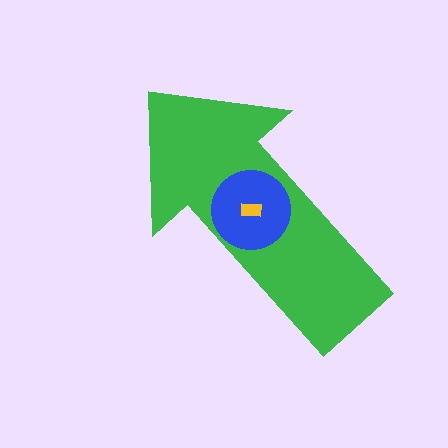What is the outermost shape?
The green arrow.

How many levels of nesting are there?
3.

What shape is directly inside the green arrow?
The blue circle.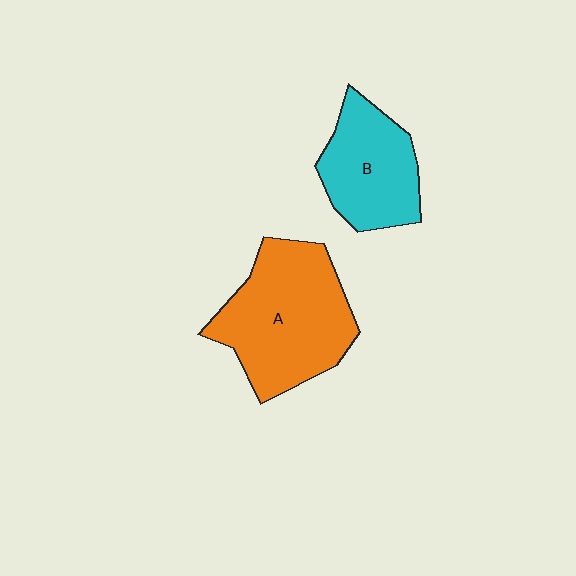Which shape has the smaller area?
Shape B (cyan).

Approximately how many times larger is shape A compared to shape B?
Approximately 1.5 times.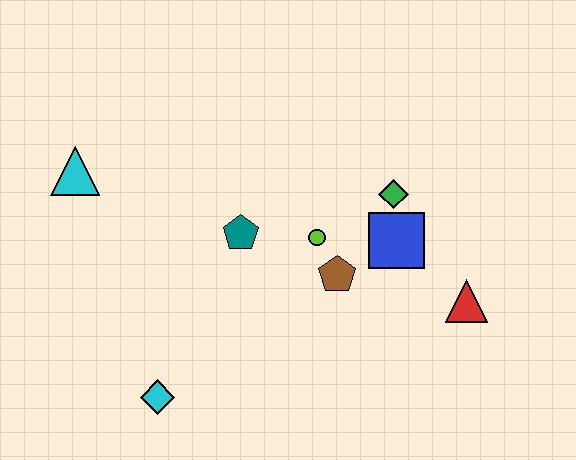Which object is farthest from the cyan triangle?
The red triangle is farthest from the cyan triangle.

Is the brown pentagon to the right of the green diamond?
No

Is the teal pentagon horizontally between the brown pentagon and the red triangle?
No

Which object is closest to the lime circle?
The brown pentagon is closest to the lime circle.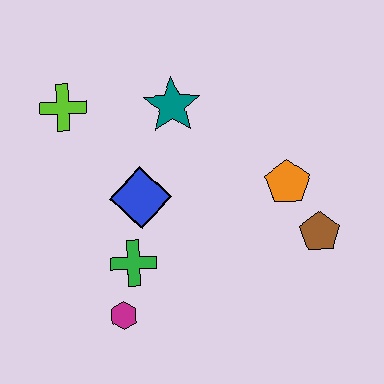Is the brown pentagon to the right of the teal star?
Yes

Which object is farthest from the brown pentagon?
The lime cross is farthest from the brown pentagon.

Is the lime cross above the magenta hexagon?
Yes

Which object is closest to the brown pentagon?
The orange pentagon is closest to the brown pentagon.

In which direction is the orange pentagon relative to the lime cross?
The orange pentagon is to the right of the lime cross.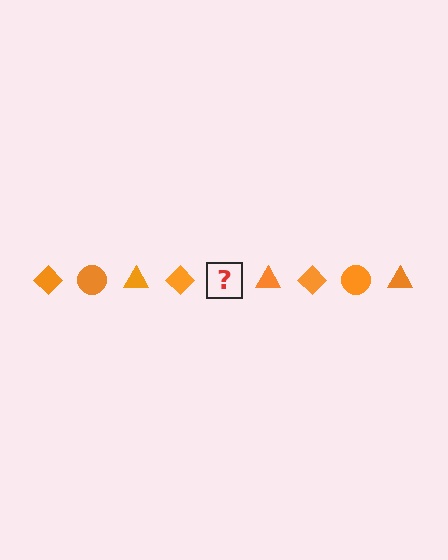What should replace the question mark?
The question mark should be replaced with an orange circle.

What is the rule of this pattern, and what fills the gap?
The rule is that the pattern cycles through diamond, circle, triangle shapes in orange. The gap should be filled with an orange circle.